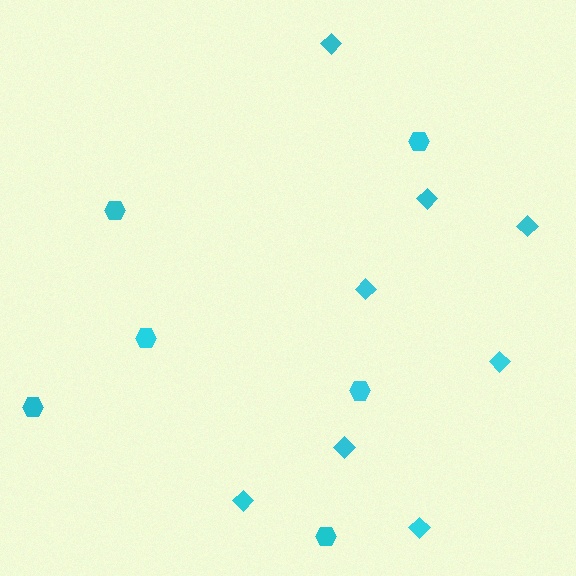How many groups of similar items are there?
There are 2 groups: one group of hexagons (6) and one group of diamonds (8).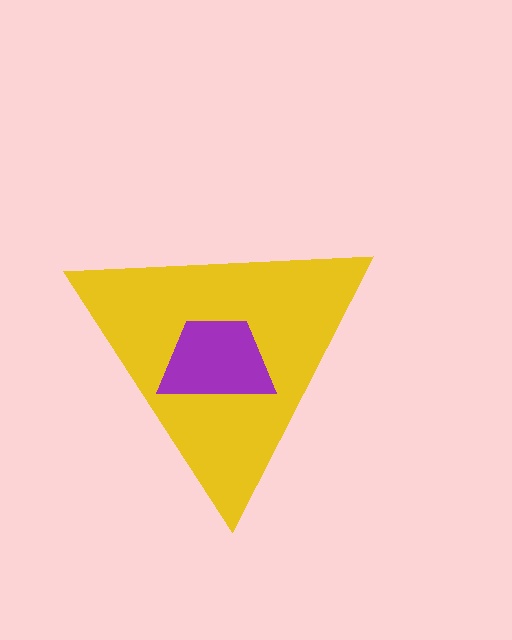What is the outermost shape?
The yellow triangle.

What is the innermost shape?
The purple trapezoid.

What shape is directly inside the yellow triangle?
The purple trapezoid.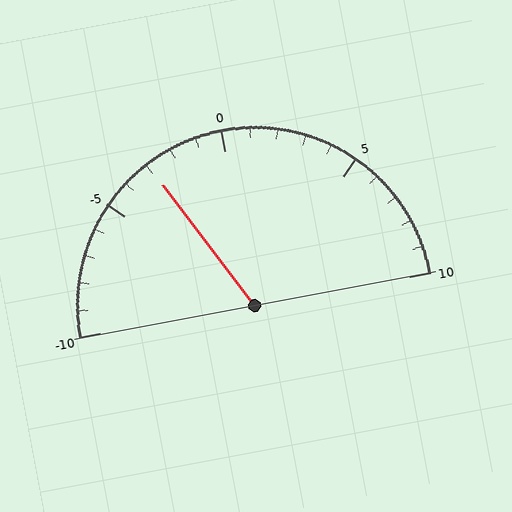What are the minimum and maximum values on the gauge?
The gauge ranges from -10 to 10.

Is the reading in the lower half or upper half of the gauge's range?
The reading is in the lower half of the range (-10 to 10).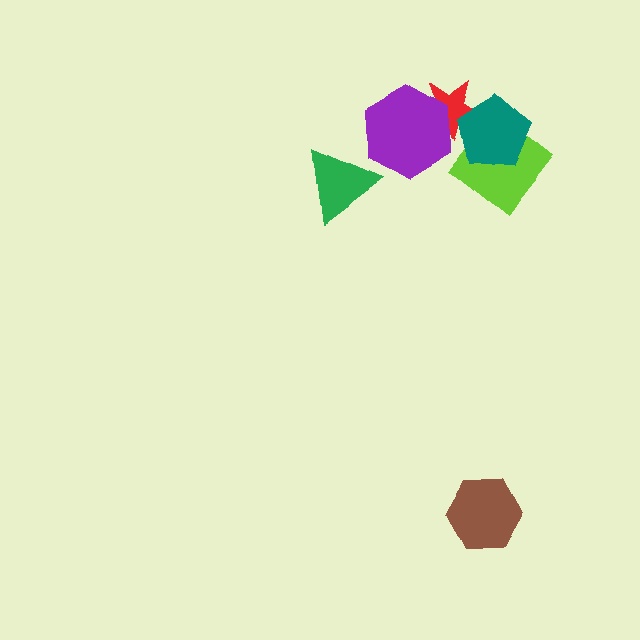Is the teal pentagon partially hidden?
No, no other shape covers it.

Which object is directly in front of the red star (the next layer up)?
The purple hexagon is directly in front of the red star.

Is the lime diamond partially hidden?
Yes, it is partially covered by another shape.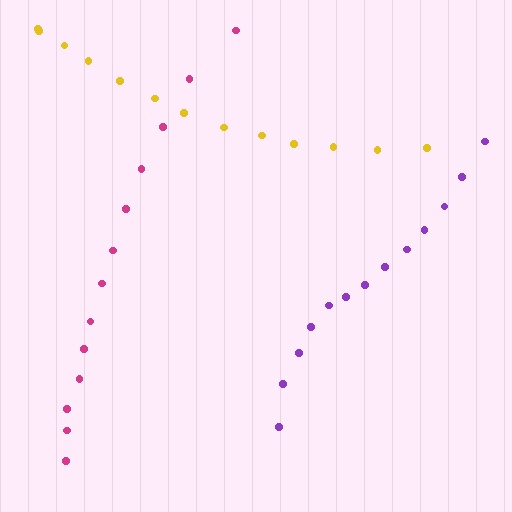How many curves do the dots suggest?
There are 3 distinct paths.